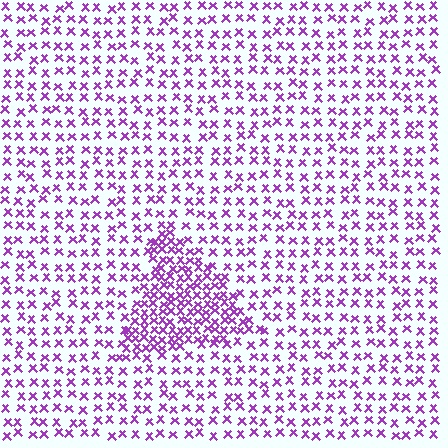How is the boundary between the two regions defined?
The boundary is defined by a change in element density (approximately 2.2x ratio). All elements are the same color, size, and shape.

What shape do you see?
I see a triangle.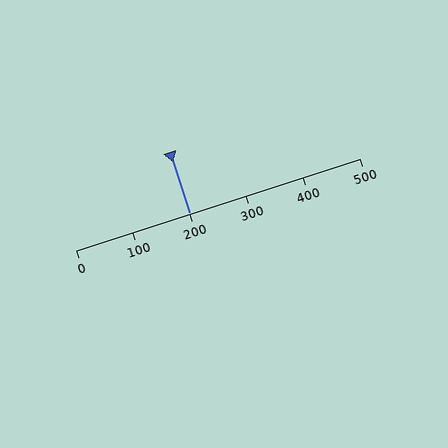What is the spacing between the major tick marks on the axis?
The major ticks are spaced 100 apart.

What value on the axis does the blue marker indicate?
The marker indicates approximately 200.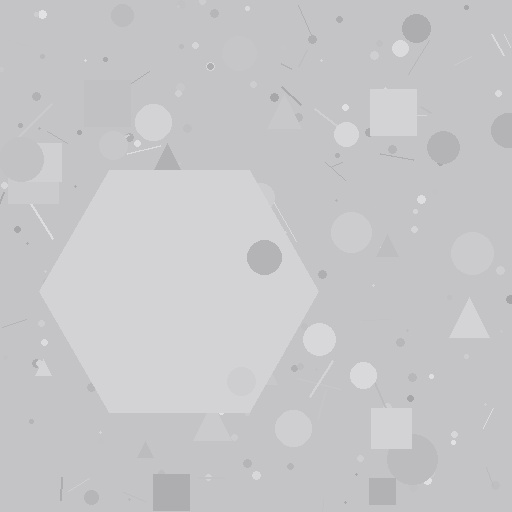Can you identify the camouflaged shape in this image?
The camouflaged shape is a hexagon.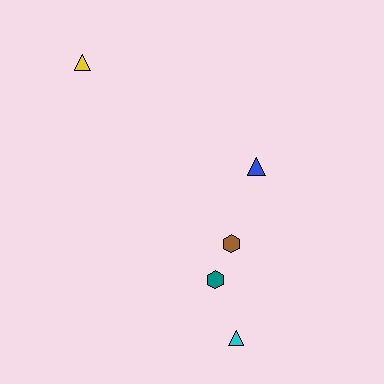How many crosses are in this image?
There are no crosses.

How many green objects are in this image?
There are no green objects.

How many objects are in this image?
There are 5 objects.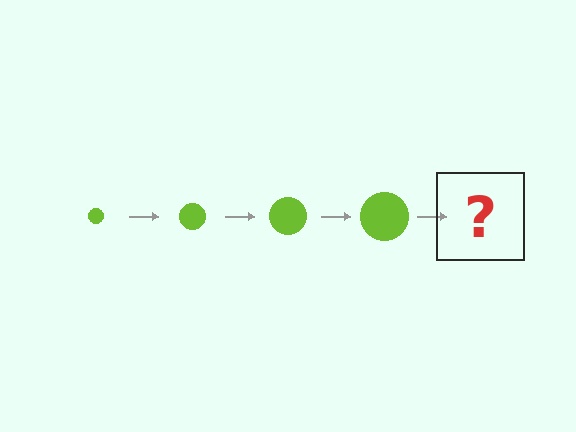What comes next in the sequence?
The next element should be a lime circle, larger than the previous one.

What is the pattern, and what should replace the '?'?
The pattern is that the circle gets progressively larger each step. The '?' should be a lime circle, larger than the previous one.